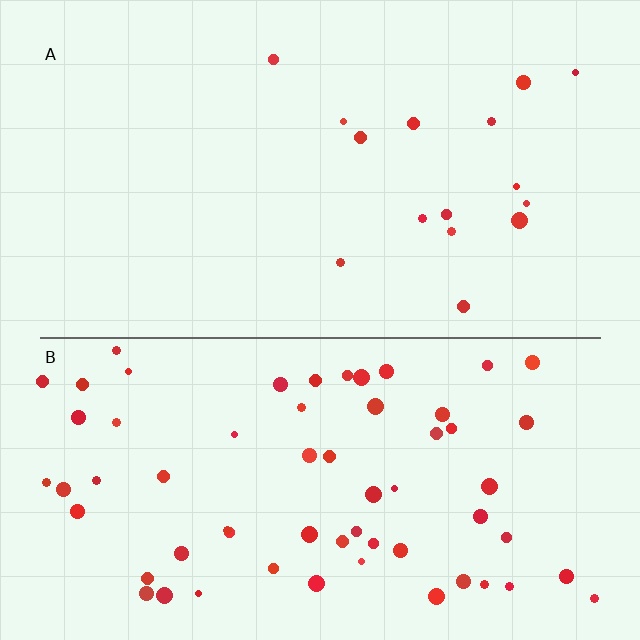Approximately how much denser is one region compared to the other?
Approximately 4.0× — region B over region A.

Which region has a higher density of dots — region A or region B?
B (the bottom).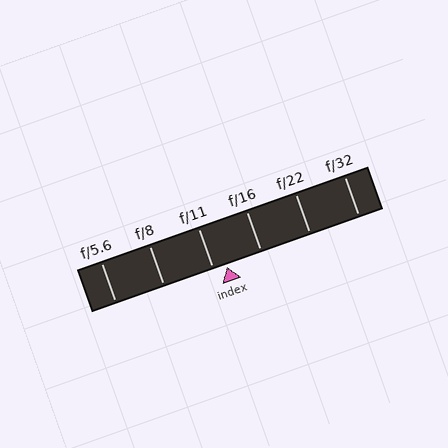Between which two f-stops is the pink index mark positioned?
The index mark is between f/11 and f/16.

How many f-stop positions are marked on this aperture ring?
There are 6 f-stop positions marked.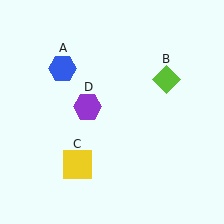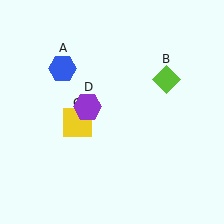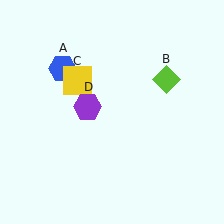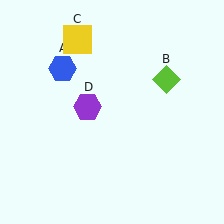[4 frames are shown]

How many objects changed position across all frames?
1 object changed position: yellow square (object C).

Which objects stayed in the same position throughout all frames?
Blue hexagon (object A) and lime diamond (object B) and purple hexagon (object D) remained stationary.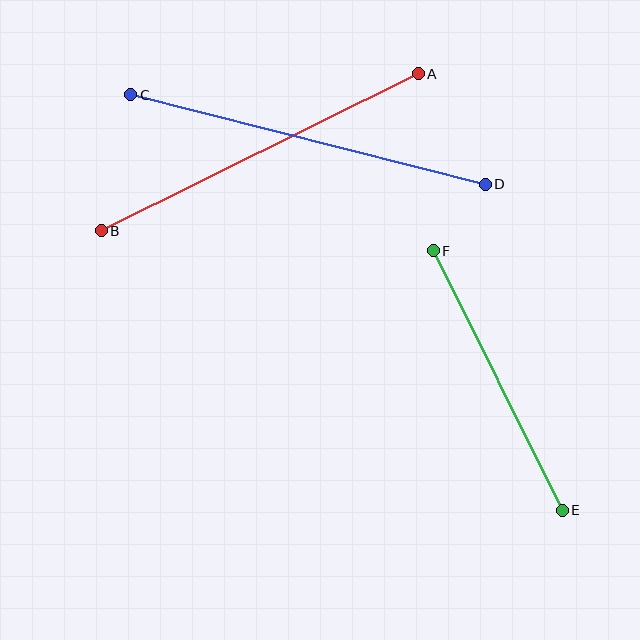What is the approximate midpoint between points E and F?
The midpoint is at approximately (498, 381) pixels.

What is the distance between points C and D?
The distance is approximately 365 pixels.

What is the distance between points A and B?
The distance is approximately 354 pixels.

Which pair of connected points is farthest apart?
Points C and D are farthest apart.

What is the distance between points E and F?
The distance is approximately 290 pixels.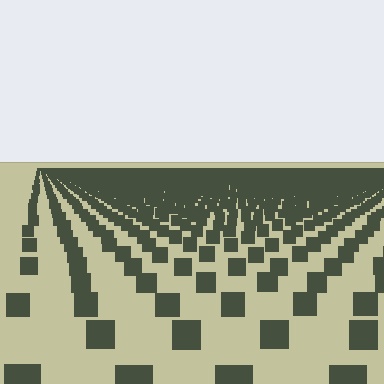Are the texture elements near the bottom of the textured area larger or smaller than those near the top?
Larger. Near the bottom, elements are closer to the viewer and appear at a bigger on-screen size.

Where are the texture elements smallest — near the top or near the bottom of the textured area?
Near the top.